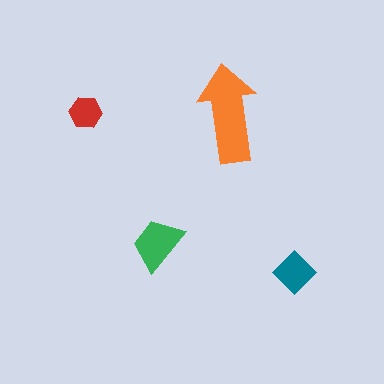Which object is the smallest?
The red hexagon.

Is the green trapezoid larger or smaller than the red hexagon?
Larger.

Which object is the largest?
The orange arrow.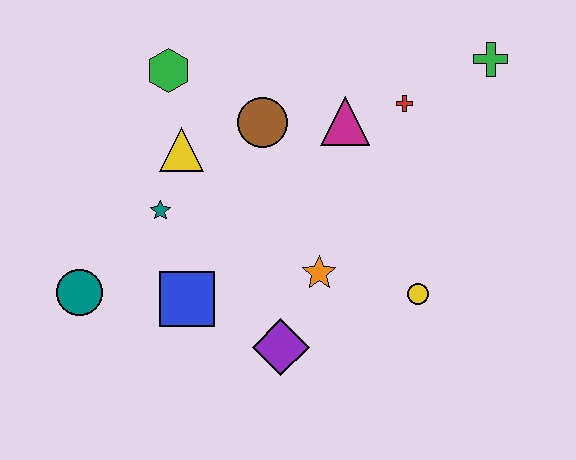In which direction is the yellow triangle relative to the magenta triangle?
The yellow triangle is to the left of the magenta triangle.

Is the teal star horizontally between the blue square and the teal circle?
Yes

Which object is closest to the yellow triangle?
The teal star is closest to the yellow triangle.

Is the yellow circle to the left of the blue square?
No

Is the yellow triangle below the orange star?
No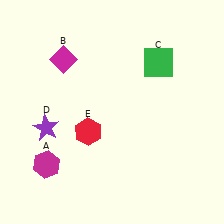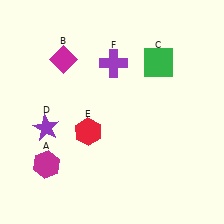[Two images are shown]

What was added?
A purple cross (F) was added in Image 2.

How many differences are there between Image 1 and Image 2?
There is 1 difference between the two images.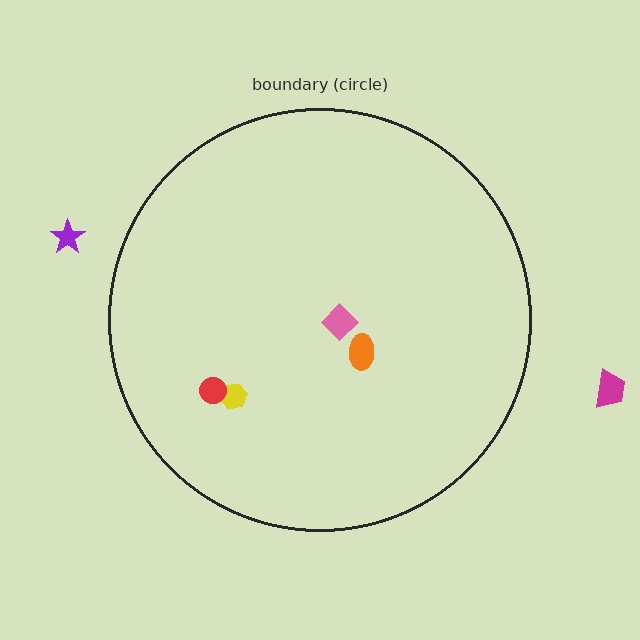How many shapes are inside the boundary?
4 inside, 2 outside.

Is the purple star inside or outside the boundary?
Outside.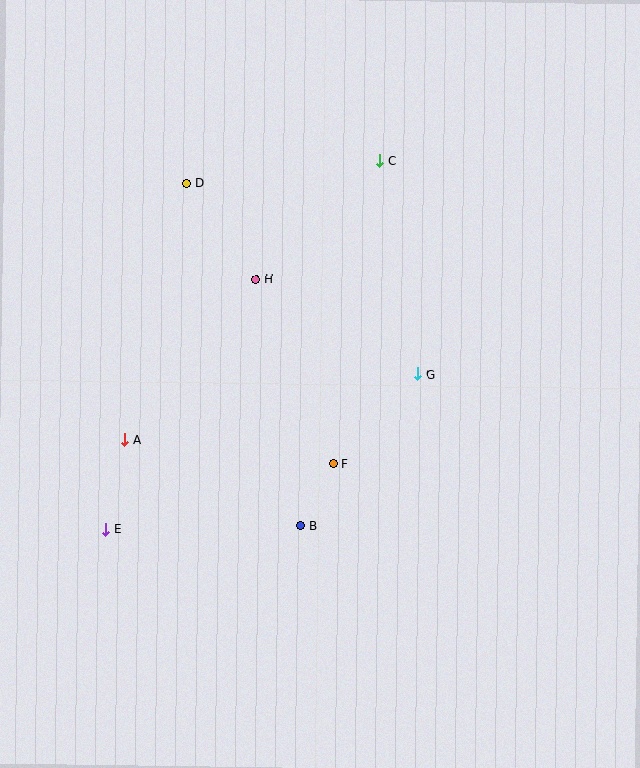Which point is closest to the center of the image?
Point F at (333, 464) is closest to the center.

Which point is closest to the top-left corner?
Point D is closest to the top-left corner.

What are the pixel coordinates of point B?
Point B is at (301, 526).